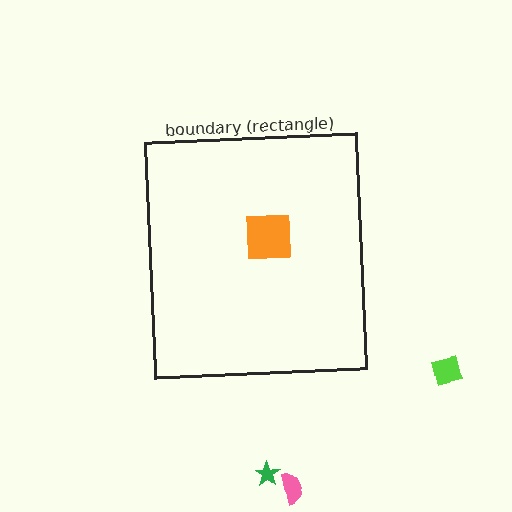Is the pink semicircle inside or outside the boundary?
Outside.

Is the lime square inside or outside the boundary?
Outside.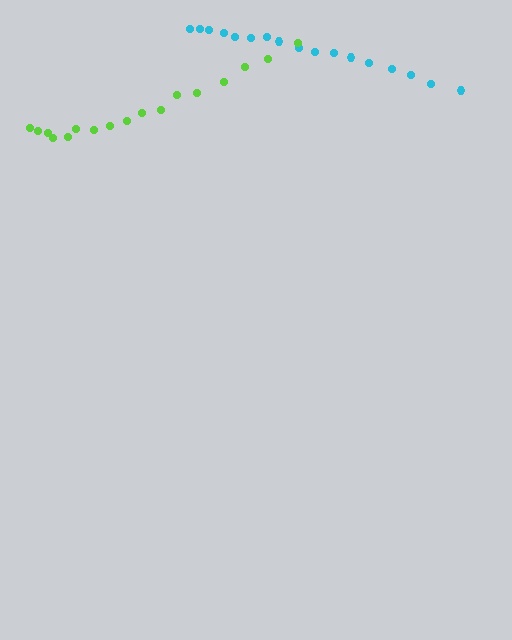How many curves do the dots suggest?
There are 2 distinct paths.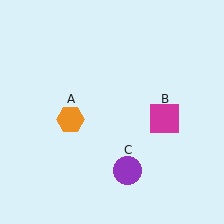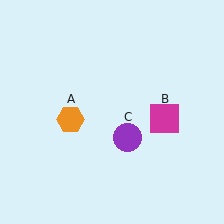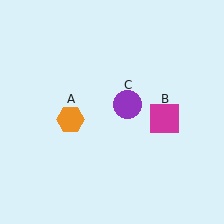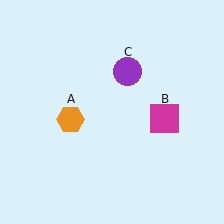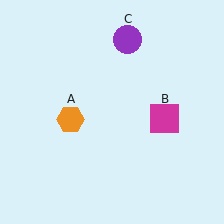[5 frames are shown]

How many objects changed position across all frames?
1 object changed position: purple circle (object C).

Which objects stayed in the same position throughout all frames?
Orange hexagon (object A) and magenta square (object B) remained stationary.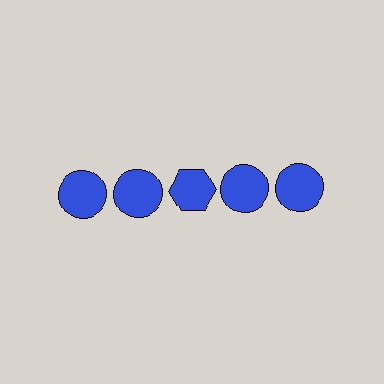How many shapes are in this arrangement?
There are 5 shapes arranged in a grid pattern.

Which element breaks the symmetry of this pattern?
The blue hexagon in the top row, center column breaks the symmetry. All other shapes are blue circles.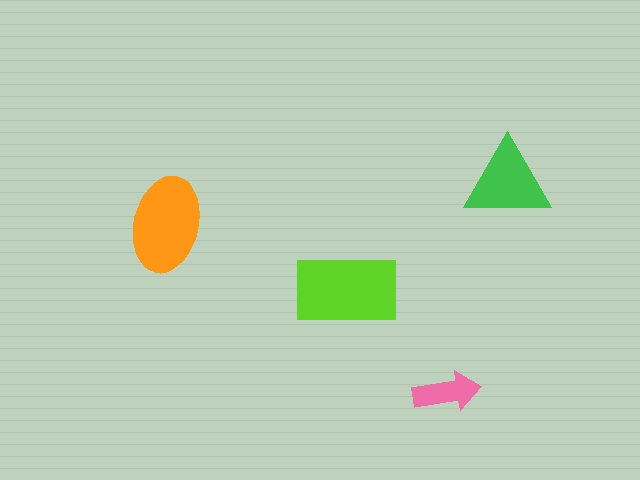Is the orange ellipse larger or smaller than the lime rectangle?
Smaller.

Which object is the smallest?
The pink arrow.